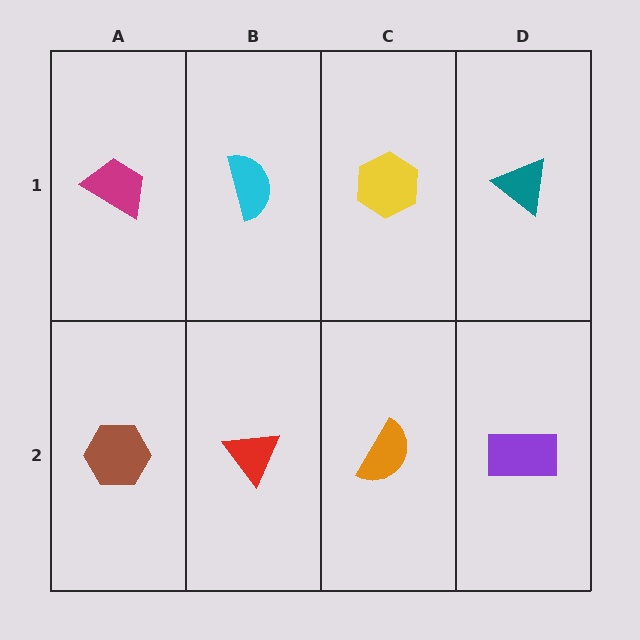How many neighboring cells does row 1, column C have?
3.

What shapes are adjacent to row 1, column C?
An orange semicircle (row 2, column C), a cyan semicircle (row 1, column B), a teal triangle (row 1, column D).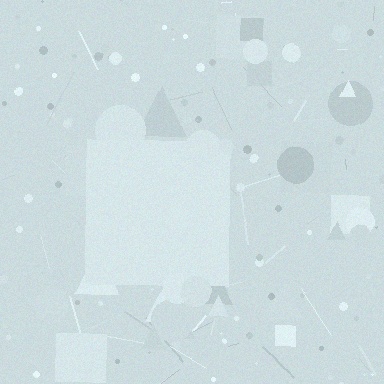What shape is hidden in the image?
A square is hidden in the image.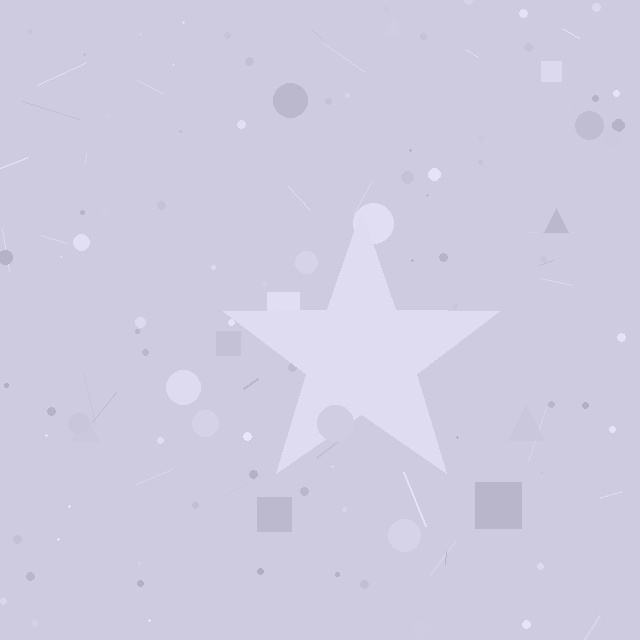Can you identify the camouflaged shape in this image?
The camouflaged shape is a star.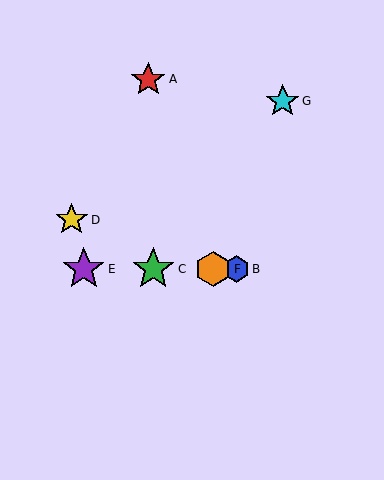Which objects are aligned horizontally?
Objects B, C, E, F are aligned horizontally.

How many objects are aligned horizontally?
4 objects (B, C, E, F) are aligned horizontally.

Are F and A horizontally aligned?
No, F is at y≈269 and A is at y≈79.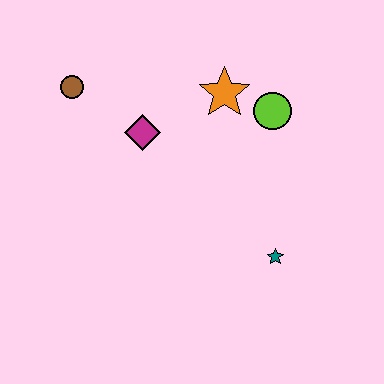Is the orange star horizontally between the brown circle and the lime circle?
Yes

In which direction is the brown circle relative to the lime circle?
The brown circle is to the left of the lime circle.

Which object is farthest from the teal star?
The brown circle is farthest from the teal star.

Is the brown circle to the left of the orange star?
Yes